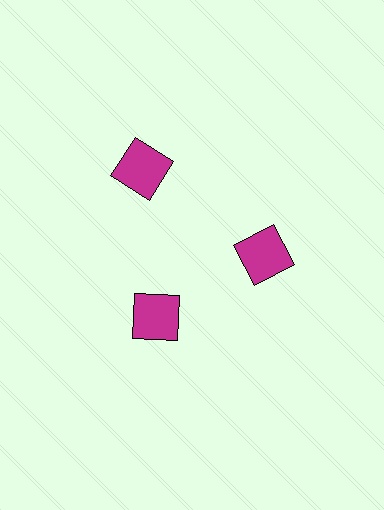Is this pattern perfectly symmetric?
No. The 3 magenta squares are arranged in a ring, but one element near the 11 o'clock position is pushed outward from the center, breaking the 3-fold rotational symmetry.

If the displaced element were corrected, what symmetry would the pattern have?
It would have 3-fold rotational symmetry — the pattern would map onto itself every 120 degrees.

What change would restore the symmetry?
The symmetry would be restored by moving it inward, back onto the ring so that all 3 squares sit at equal angles and equal distance from the center.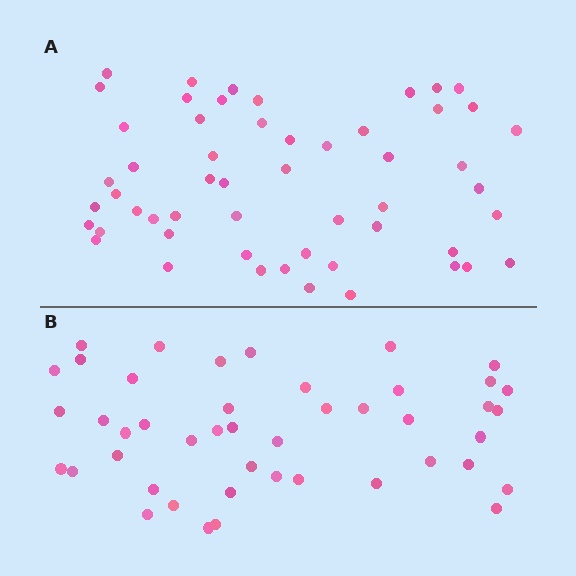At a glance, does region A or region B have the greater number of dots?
Region A (the top region) has more dots.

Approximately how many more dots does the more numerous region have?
Region A has roughly 8 or so more dots than region B.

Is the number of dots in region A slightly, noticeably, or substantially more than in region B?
Region A has only slightly more — the two regions are fairly close. The ratio is roughly 1.2 to 1.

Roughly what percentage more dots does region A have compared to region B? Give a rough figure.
About 20% more.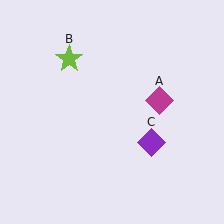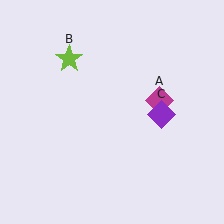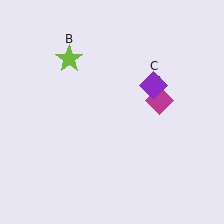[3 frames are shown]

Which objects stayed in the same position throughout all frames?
Magenta diamond (object A) and lime star (object B) remained stationary.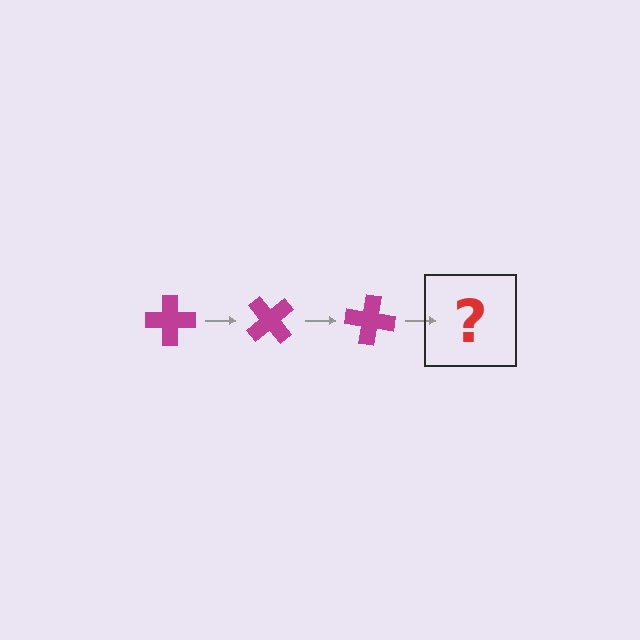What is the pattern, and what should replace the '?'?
The pattern is that the cross rotates 50 degrees each step. The '?' should be a magenta cross rotated 150 degrees.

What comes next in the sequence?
The next element should be a magenta cross rotated 150 degrees.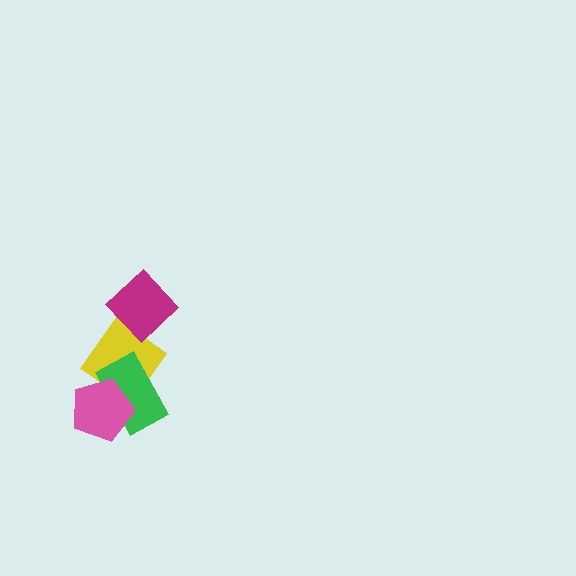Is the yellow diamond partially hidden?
Yes, it is partially covered by another shape.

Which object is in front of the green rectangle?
The pink pentagon is in front of the green rectangle.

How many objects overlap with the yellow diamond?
3 objects overlap with the yellow diamond.